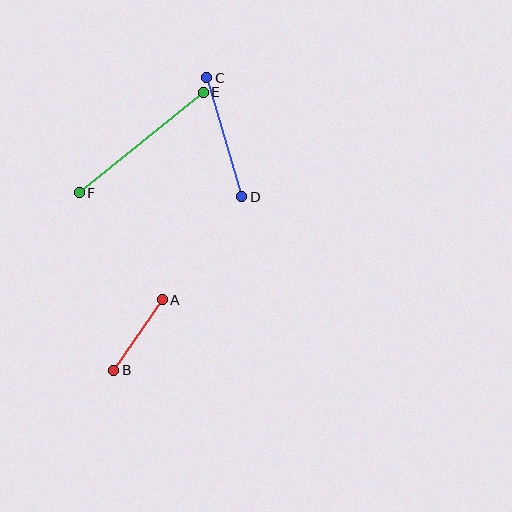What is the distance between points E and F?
The distance is approximately 160 pixels.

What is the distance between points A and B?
The distance is approximately 86 pixels.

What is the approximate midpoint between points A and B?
The midpoint is at approximately (138, 335) pixels.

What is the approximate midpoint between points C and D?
The midpoint is at approximately (224, 137) pixels.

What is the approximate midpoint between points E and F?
The midpoint is at approximately (141, 142) pixels.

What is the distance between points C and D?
The distance is approximately 124 pixels.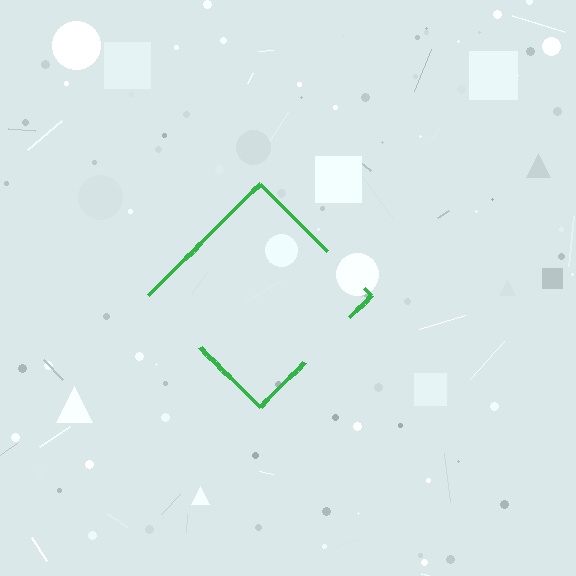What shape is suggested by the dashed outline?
The dashed outline suggests a diamond.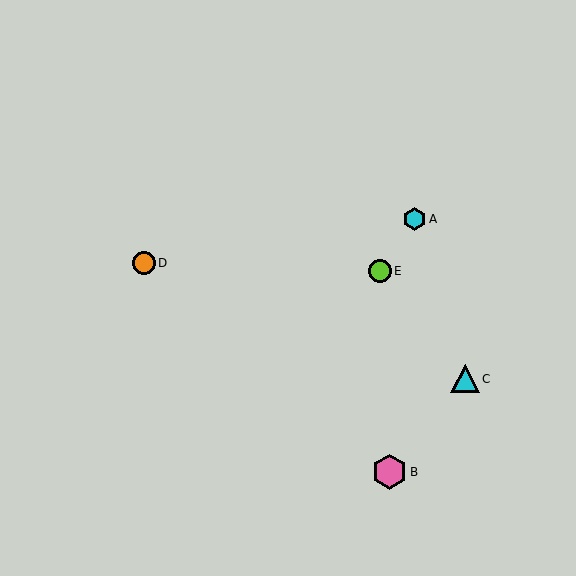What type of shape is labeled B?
Shape B is a pink hexagon.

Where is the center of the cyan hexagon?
The center of the cyan hexagon is at (415, 219).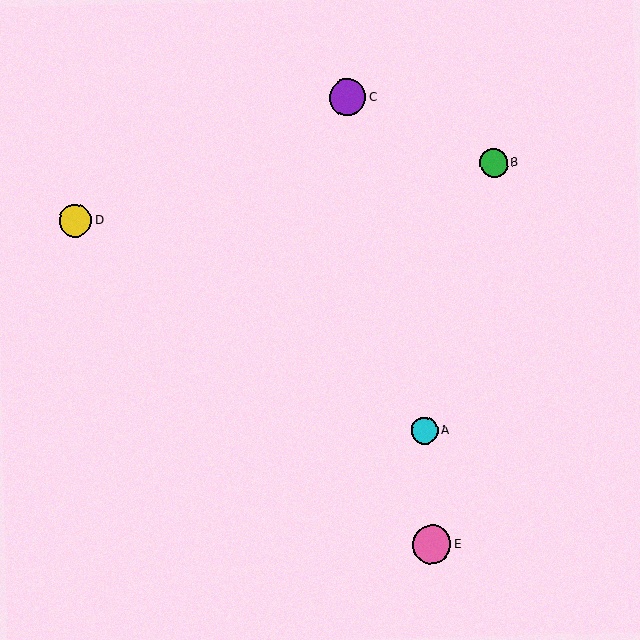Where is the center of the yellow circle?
The center of the yellow circle is at (75, 221).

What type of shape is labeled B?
Shape B is a green circle.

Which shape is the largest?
The pink circle (labeled E) is the largest.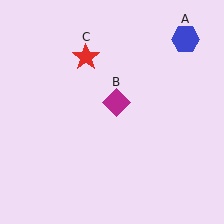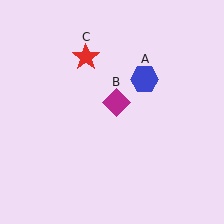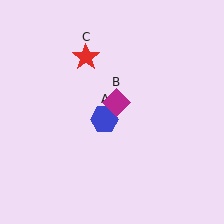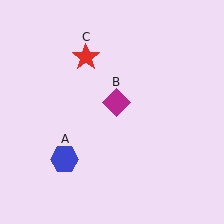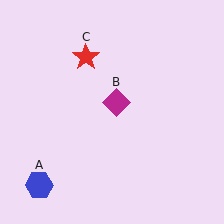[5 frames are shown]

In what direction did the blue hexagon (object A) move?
The blue hexagon (object A) moved down and to the left.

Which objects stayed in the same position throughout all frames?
Magenta diamond (object B) and red star (object C) remained stationary.